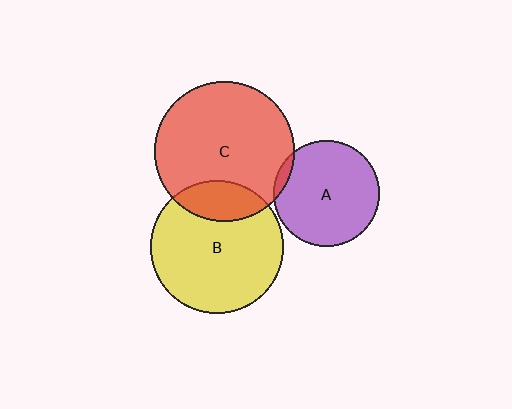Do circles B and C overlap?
Yes.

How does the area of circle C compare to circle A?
Approximately 1.7 times.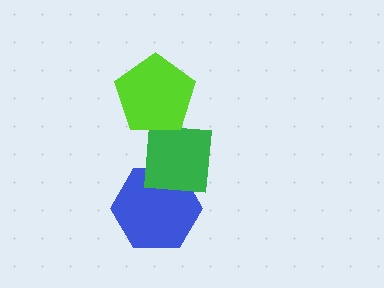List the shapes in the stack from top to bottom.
From top to bottom: the lime pentagon, the green square, the blue hexagon.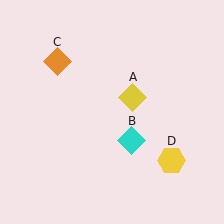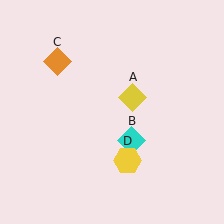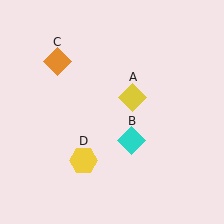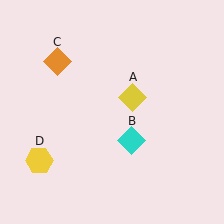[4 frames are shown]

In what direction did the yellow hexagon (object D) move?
The yellow hexagon (object D) moved left.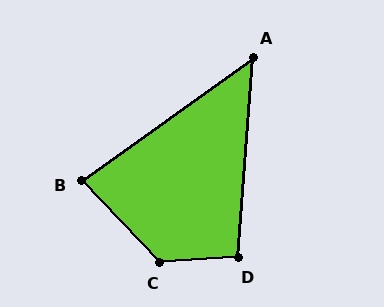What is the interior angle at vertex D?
Approximately 98 degrees (obtuse).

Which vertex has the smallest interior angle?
A, at approximately 50 degrees.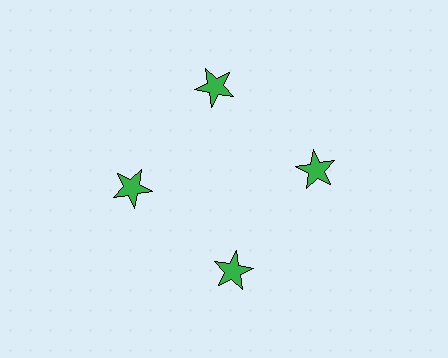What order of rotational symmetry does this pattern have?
This pattern has 4-fold rotational symmetry.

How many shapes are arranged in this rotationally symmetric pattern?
There are 4 shapes, arranged in 4 groups of 1.